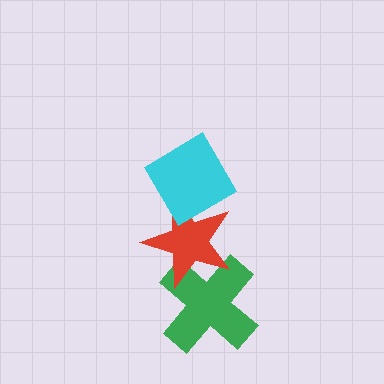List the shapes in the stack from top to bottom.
From top to bottom: the cyan diamond, the red star, the green cross.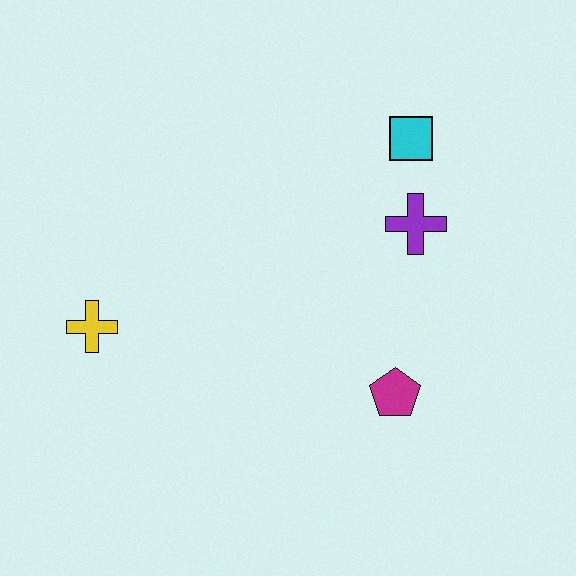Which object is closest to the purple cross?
The cyan square is closest to the purple cross.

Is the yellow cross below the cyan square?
Yes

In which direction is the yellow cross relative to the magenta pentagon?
The yellow cross is to the left of the magenta pentagon.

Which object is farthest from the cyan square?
The yellow cross is farthest from the cyan square.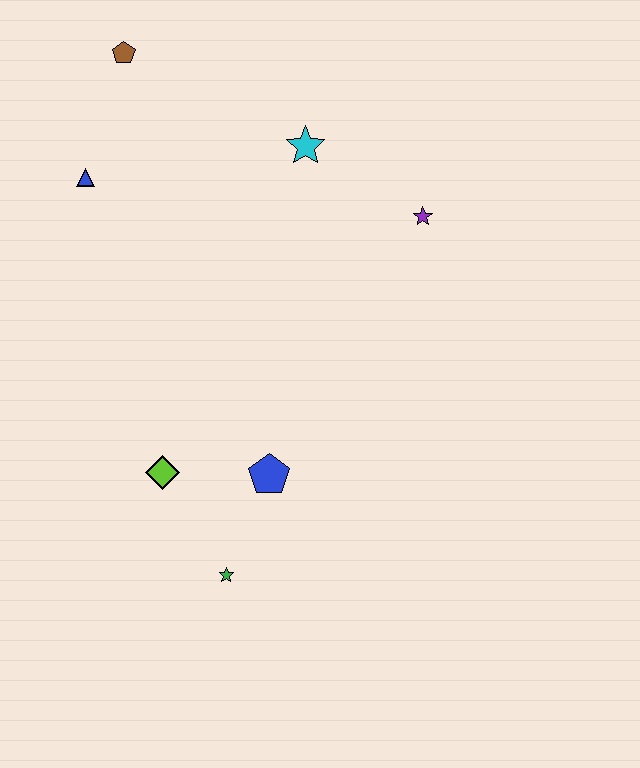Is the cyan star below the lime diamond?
No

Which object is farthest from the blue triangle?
The green star is farthest from the blue triangle.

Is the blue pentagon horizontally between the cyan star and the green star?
Yes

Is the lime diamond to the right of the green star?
No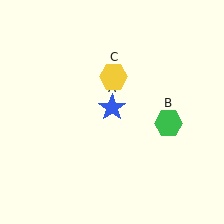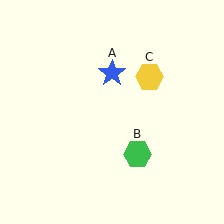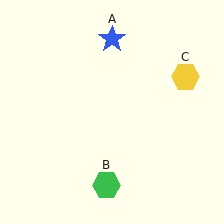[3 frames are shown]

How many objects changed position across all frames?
3 objects changed position: blue star (object A), green hexagon (object B), yellow hexagon (object C).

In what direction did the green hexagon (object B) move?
The green hexagon (object B) moved down and to the left.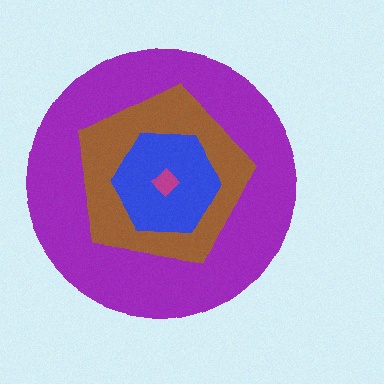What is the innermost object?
The magenta diamond.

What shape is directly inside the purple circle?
The brown pentagon.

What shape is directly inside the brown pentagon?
The blue hexagon.